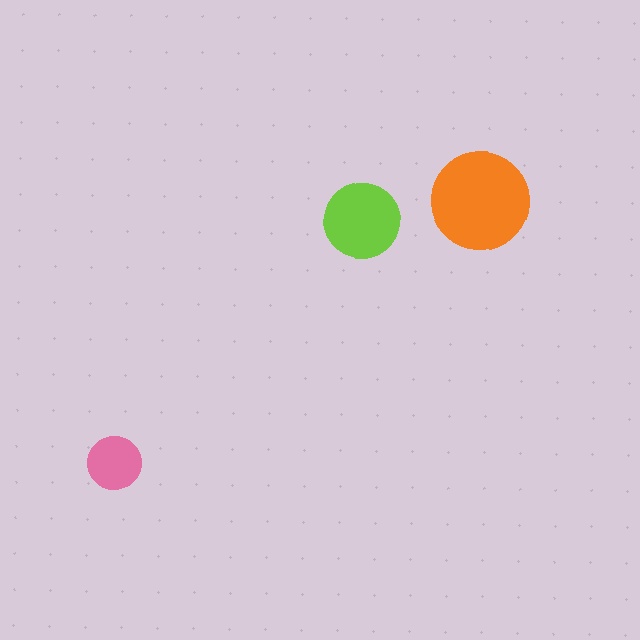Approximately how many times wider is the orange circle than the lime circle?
About 1.5 times wider.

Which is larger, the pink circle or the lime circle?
The lime one.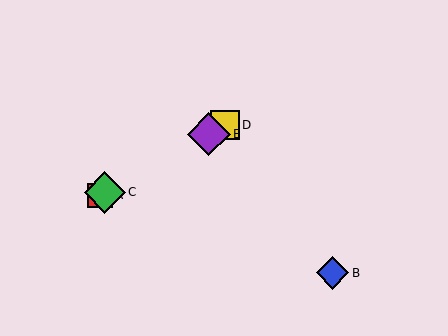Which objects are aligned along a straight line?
Objects A, C, D, E are aligned along a straight line.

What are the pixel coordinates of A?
Object A is at (100, 195).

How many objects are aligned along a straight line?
4 objects (A, C, D, E) are aligned along a straight line.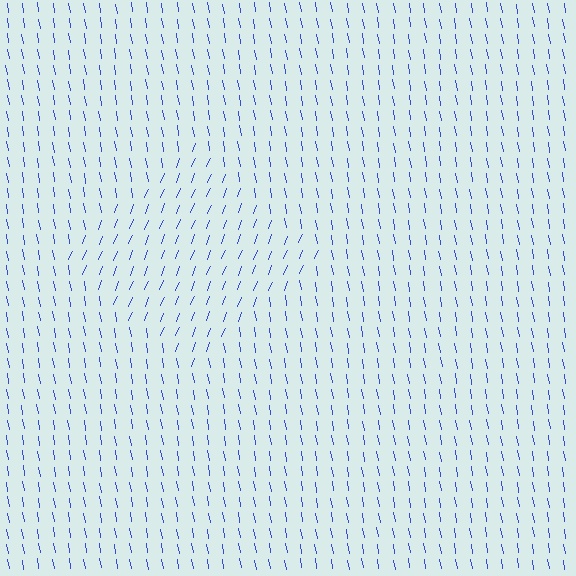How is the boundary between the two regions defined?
The boundary is defined purely by a change in line orientation (approximately 31 degrees difference). All lines are the same color and thickness.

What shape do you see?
I see a diamond.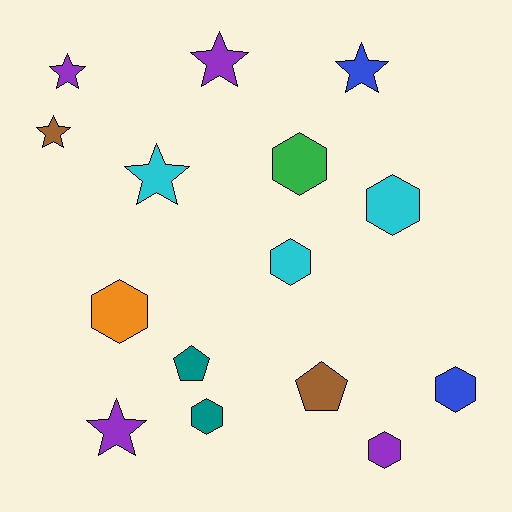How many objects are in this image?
There are 15 objects.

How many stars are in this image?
There are 6 stars.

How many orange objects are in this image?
There is 1 orange object.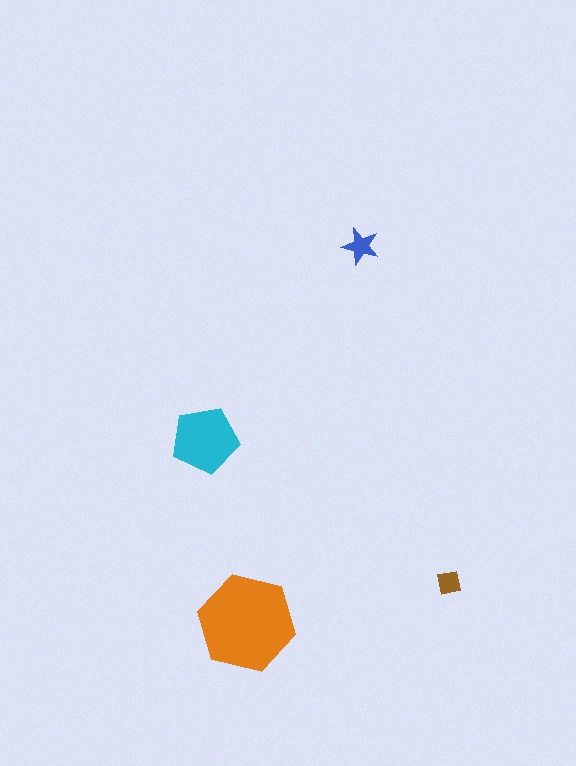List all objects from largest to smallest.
The orange hexagon, the cyan pentagon, the blue star, the brown square.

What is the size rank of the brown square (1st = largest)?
4th.